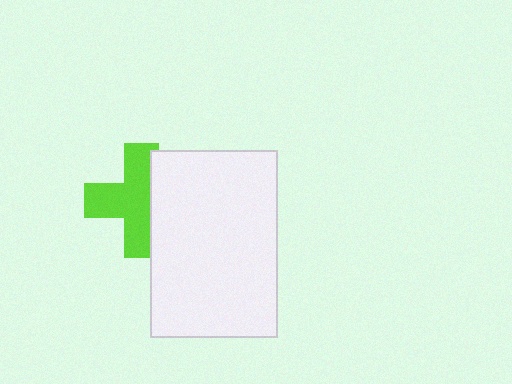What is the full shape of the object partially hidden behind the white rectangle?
The partially hidden object is a lime cross.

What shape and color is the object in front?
The object in front is a white rectangle.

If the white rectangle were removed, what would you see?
You would see the complete lime cross.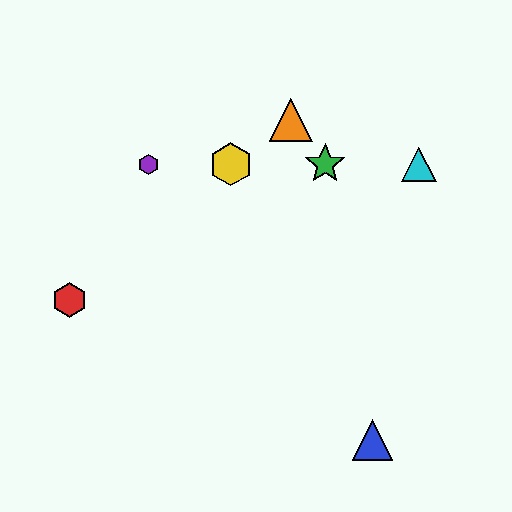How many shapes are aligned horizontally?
4 shapes (the green star, the yellow hexagon, the purple hexagon, the cyan triangle) are aligned horizontally.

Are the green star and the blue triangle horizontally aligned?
No, the green star is at y≈164 and the blue triangle is at y≈440.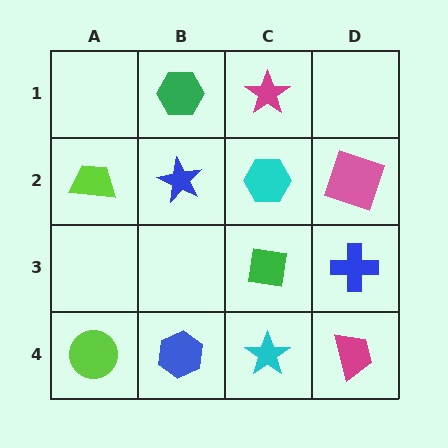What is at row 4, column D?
A magenta trapezoid.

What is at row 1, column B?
A green hexagon.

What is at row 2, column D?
A pink square.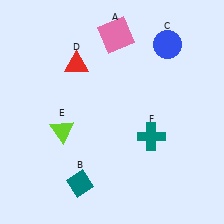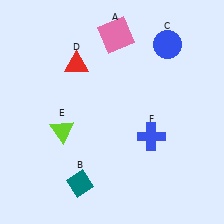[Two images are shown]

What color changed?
The cross (F) changed from teal in Image 1 to blue in Image 2.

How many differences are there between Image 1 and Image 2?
There is 1 difference between the two images.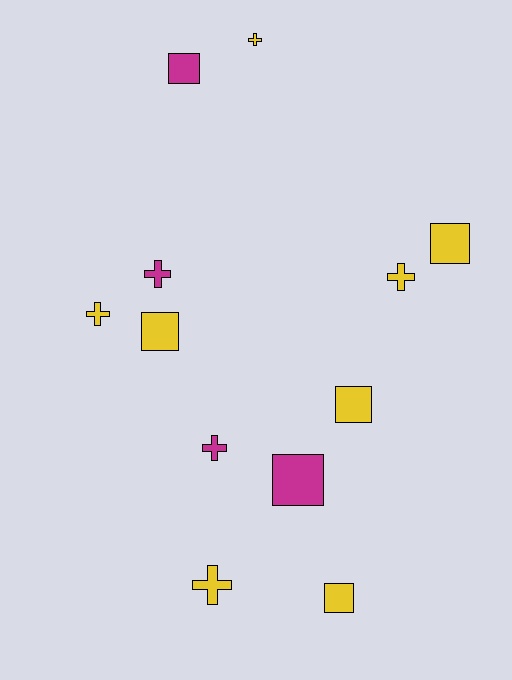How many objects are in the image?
There are 12 objects.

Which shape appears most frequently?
Square, with 6 objects.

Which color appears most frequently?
Yellow, with 8 objects.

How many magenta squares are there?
There are 2 magenta squares.